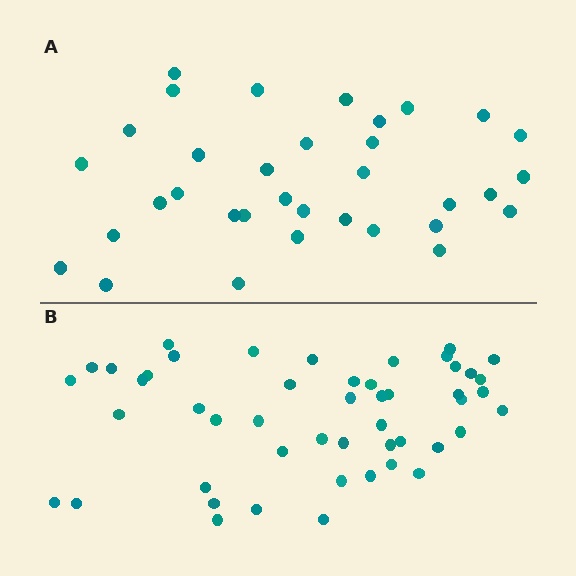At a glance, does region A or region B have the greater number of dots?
Region B (the bottom region) has more dots.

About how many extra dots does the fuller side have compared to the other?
Region B has approximately 15 more dots than region A.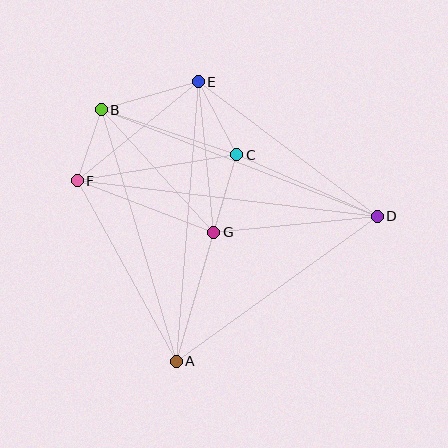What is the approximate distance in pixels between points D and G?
The distance between D and G is approximately 164 pixels.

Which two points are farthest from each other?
Points D and F are farthest from each other.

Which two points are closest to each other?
Points B and F are closest to each other.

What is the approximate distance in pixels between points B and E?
The distance between B and E is approximately 101 pixels.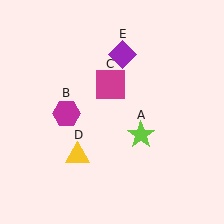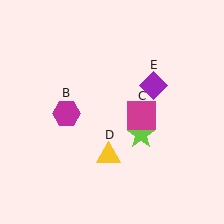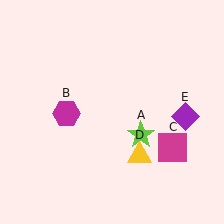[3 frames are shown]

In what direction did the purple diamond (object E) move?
The purple diamond (object E) moved down and to the right.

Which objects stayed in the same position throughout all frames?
Lime star (object A) and magenta hexagon (object B) remained stationary.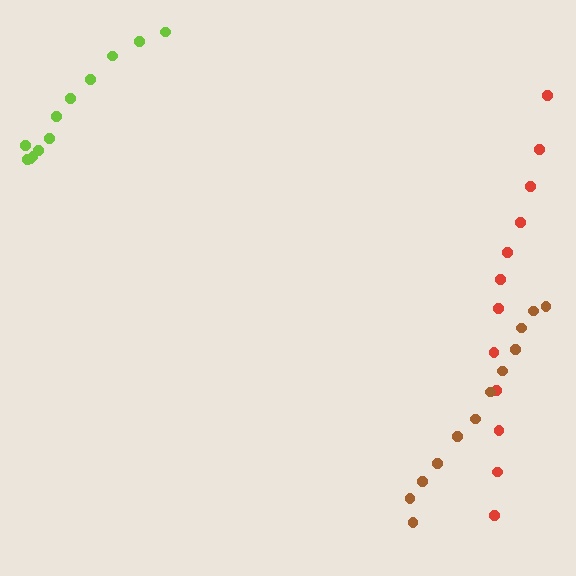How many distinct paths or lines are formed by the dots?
There are 3 distinct paths.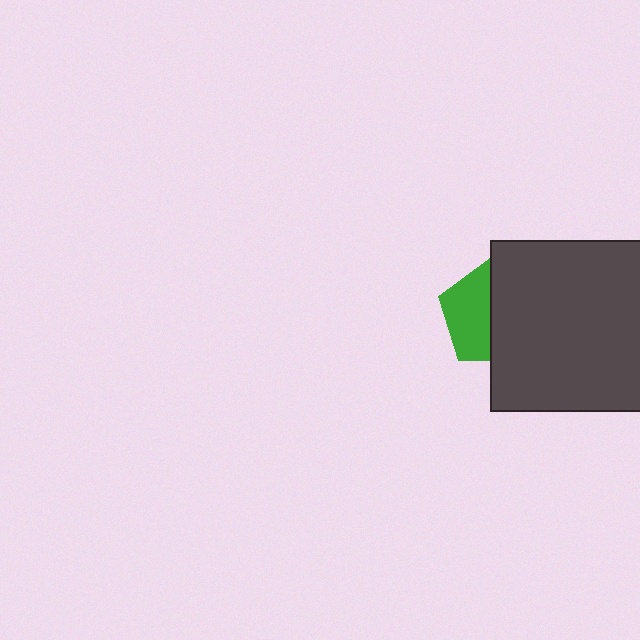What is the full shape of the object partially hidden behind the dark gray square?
The partially hidden object is a green pentagon.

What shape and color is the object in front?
The object in front is a dark gray square.